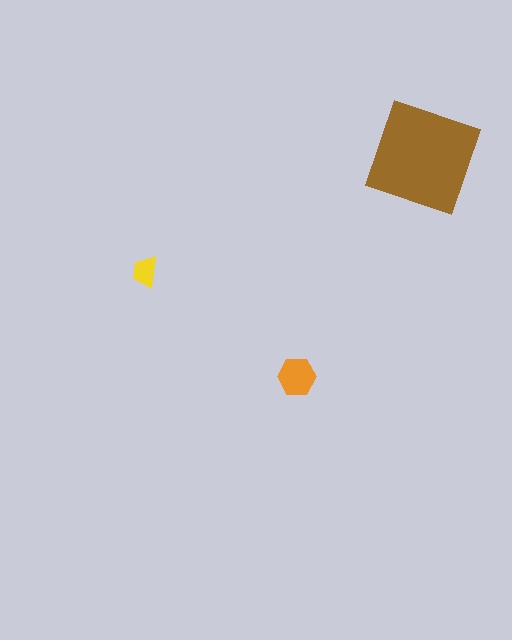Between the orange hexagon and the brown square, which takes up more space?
The brown square.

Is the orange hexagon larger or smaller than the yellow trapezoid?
Larger.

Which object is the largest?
The brown square.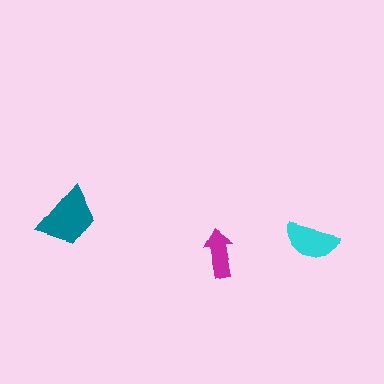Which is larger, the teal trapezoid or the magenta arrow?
The teal trapezoid.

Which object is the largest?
The teal trapezoid.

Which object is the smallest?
The magenta arrow.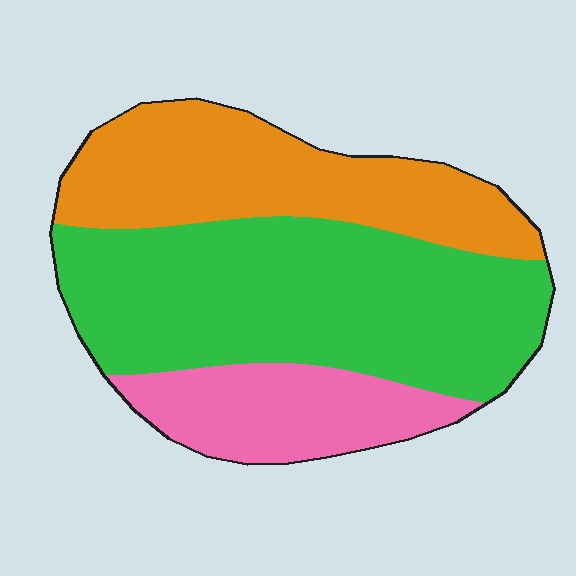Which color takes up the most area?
Green, at roughly 50%.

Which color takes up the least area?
Pink, at roughly 20%.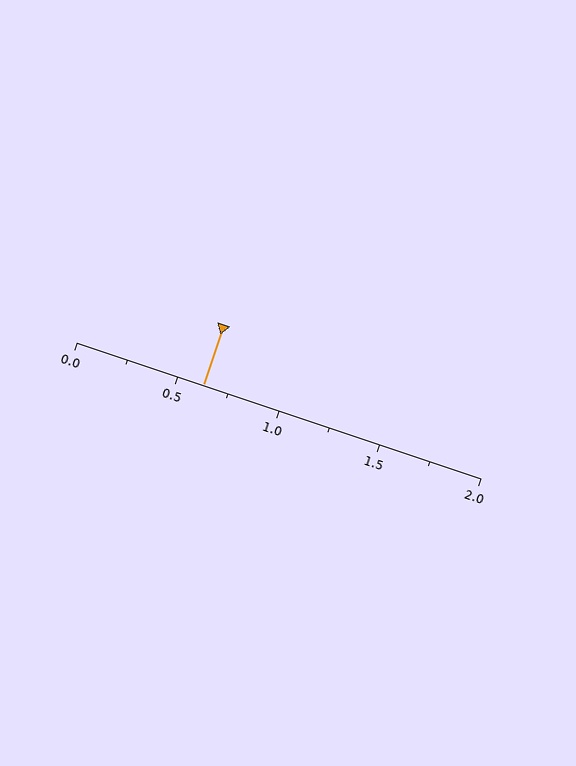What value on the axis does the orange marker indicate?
The marker indicates approximately 0.62.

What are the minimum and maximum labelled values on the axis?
The axis runs from 0.0 to 2.0.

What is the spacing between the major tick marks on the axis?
The major ticks are spaced 0.5 apart.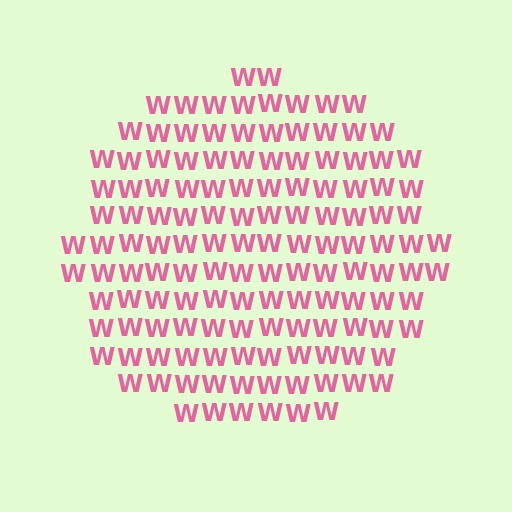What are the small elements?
The small elements are letter W's.